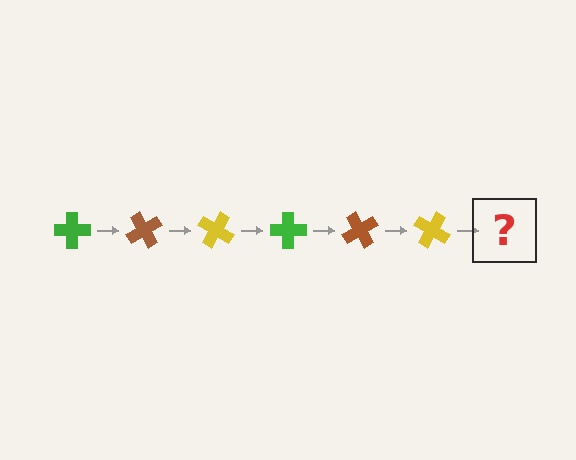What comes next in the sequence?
The next element should be a green cross, rotated 360 degrees from the start.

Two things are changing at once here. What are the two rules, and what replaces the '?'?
The two rules are that it rotates 60 degrees each step and the color cycles through green, brown, and yellow. The '?' should be a green cross, rotated 360 degrees from the start.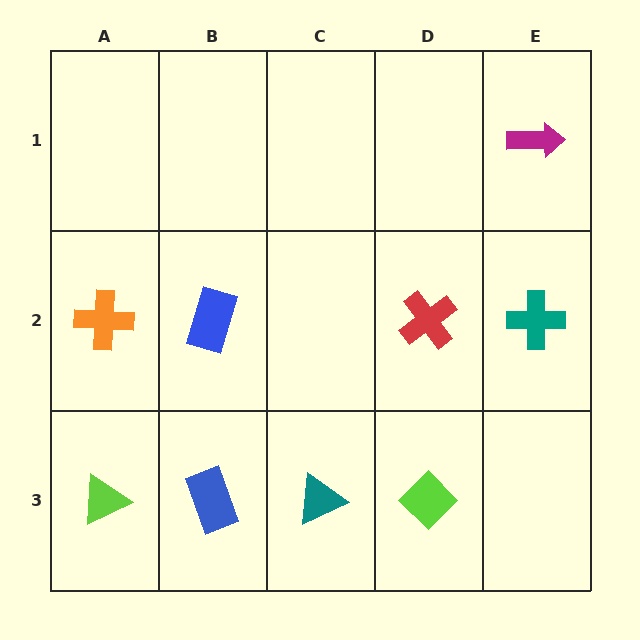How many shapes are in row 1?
1 shape.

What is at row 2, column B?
A blue rectangle.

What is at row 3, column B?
A blue rectangle.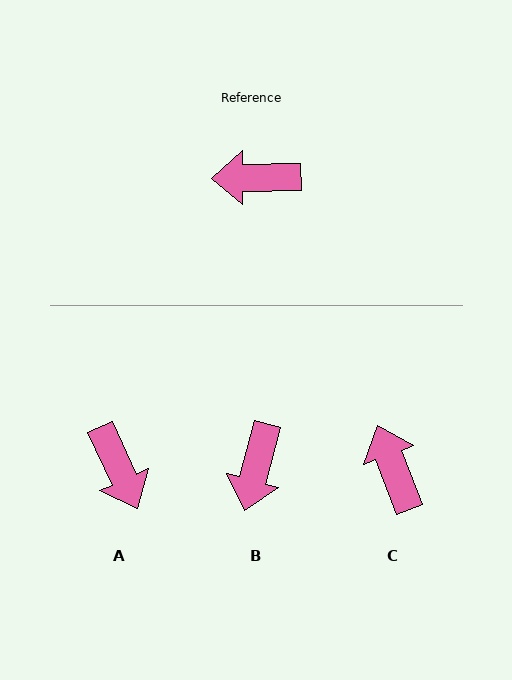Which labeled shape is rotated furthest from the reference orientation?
A, about 114 degrees away.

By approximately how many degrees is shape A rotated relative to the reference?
Approximately 114 degrees counter-clockwise.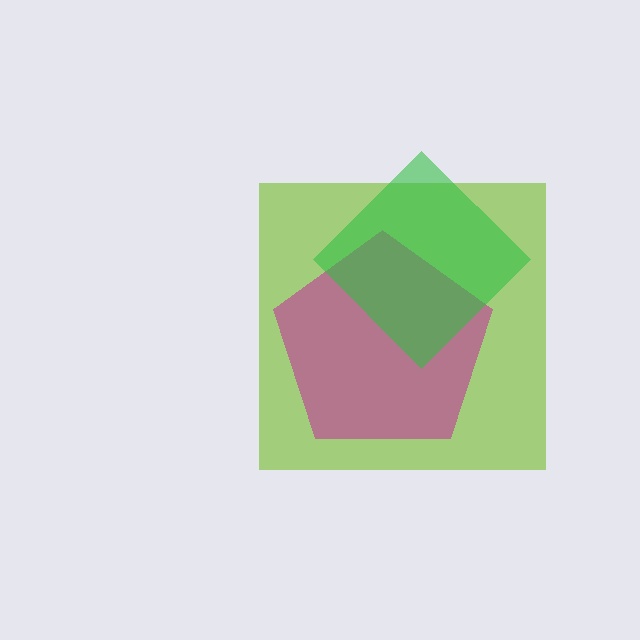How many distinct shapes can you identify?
There are 3 distinct shapes: a lime square, a magenta pentagon, a green diamond.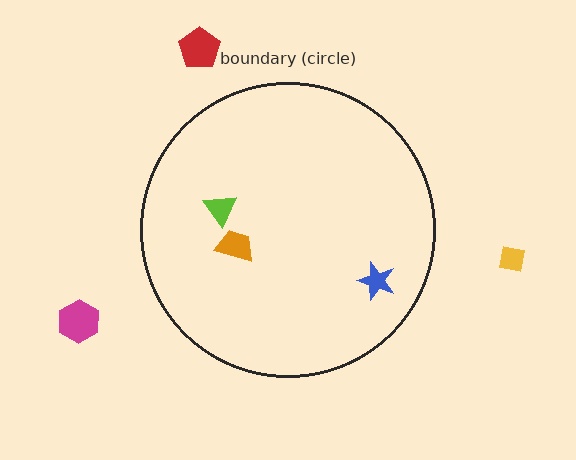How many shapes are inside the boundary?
3 inside, 3 outside.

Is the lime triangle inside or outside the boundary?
Inside.